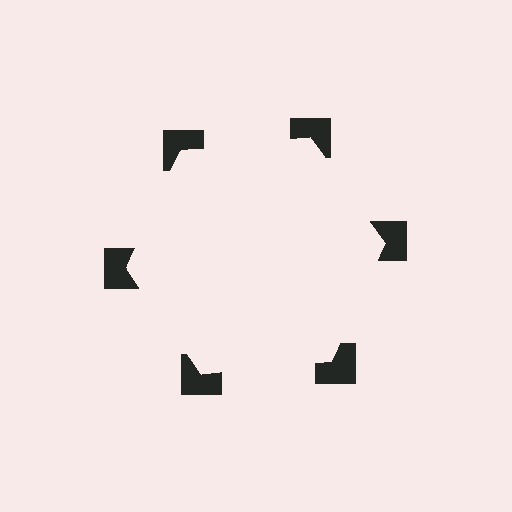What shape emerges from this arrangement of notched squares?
An illusory hexagon — its edges are inferred from the aligned wedge cuts in the notched squares, not physically drawn.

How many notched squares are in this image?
There are 6 — one at each vertex of the illusory hexagon.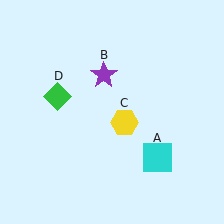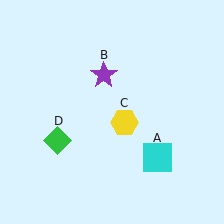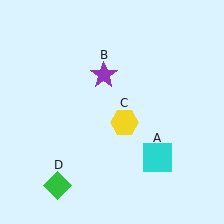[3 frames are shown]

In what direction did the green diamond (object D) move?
The green diamond (object D) moved down.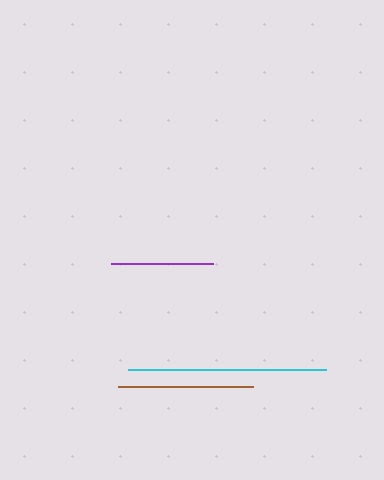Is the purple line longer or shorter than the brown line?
The brown line is longer than the purple line.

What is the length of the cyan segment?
The cyan segment is approximately 198 pixels long.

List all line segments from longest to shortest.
From longest to shortest: cyan, brown, purple.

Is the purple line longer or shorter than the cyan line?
The cyan line is longer than the purple line.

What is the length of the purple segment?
The purple segment is approximately 102 pixels long.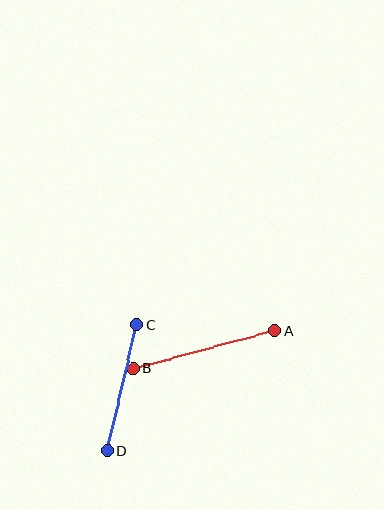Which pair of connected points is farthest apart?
Points A and B are farthest apart.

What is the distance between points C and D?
The distance is approximately 129 pixels.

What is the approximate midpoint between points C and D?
The midpoint is at approximately (122, 388) pixels.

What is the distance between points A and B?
The distance is approximately 147 pixels.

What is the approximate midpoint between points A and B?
The midpoint is at approximately (204, 350) pixels.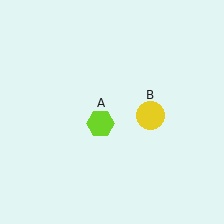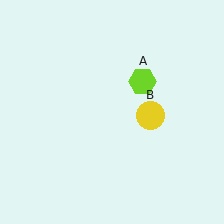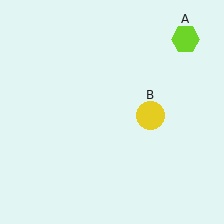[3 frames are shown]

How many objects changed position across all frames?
1 object changed position: lime hexagon (object A).